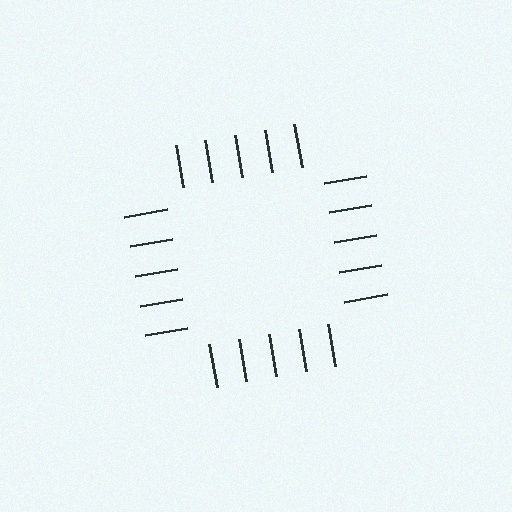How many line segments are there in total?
20 — 5 along each of the 4 edges.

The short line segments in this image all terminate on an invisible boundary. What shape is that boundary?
An illusory square — the line segments terminate on its edges but no continuous stroke is drawn.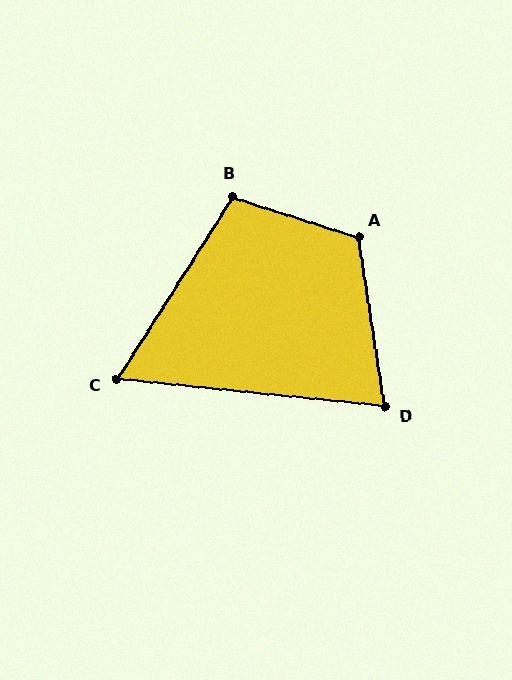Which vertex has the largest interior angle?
A, at approximately 117 degrees.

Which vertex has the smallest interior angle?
C, at approximately 63 degrees.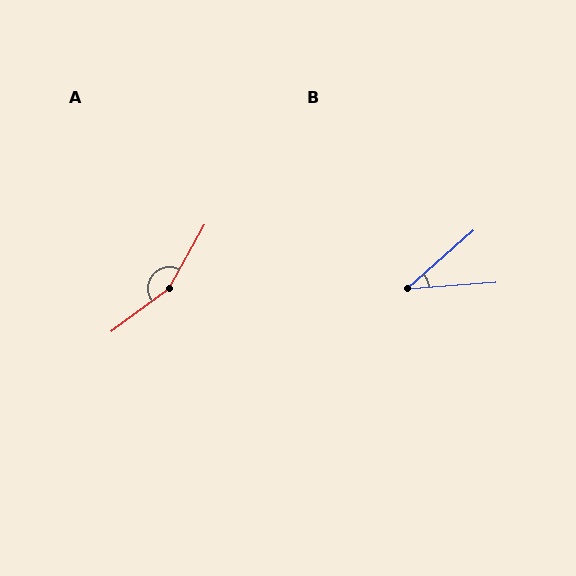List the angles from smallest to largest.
B (37°), A (156°).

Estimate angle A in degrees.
Approximately 156 degrees.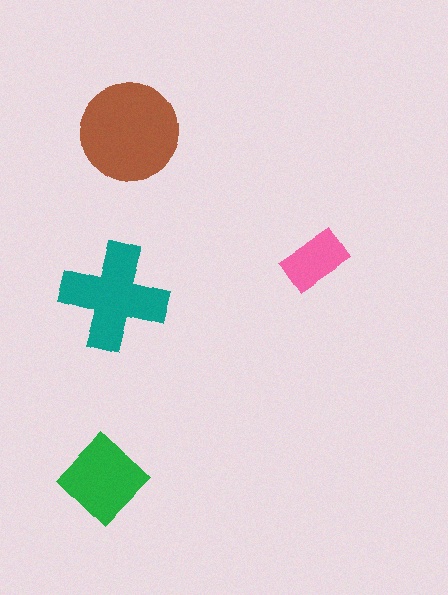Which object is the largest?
The brown circle.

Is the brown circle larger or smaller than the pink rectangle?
Larger.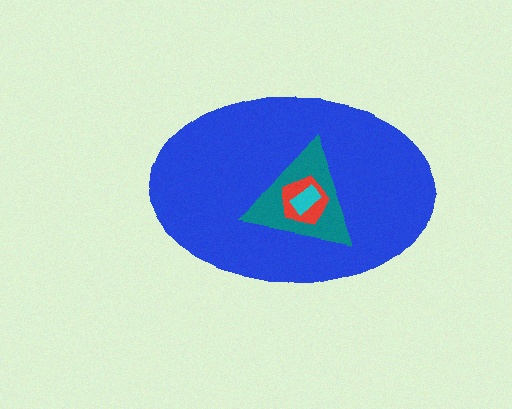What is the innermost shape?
The cyan rectangle.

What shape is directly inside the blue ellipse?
The teal triangle.